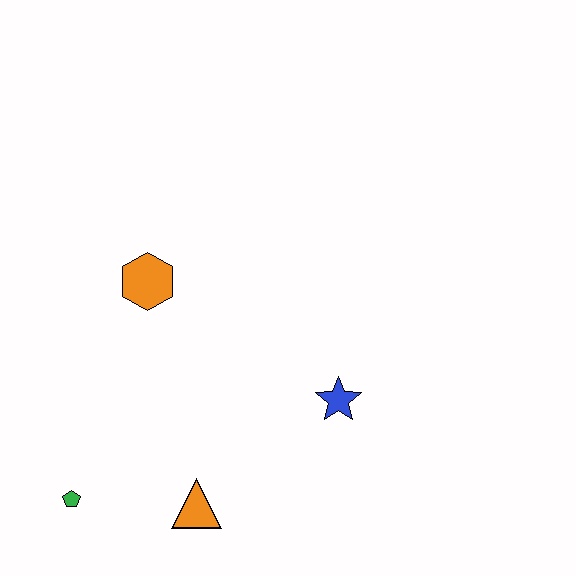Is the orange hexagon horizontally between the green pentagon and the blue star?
Yes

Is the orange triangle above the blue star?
No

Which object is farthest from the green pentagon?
The blue star is farthest from the green pentagon.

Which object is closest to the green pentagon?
The orange triangle is closest to the green pentagon.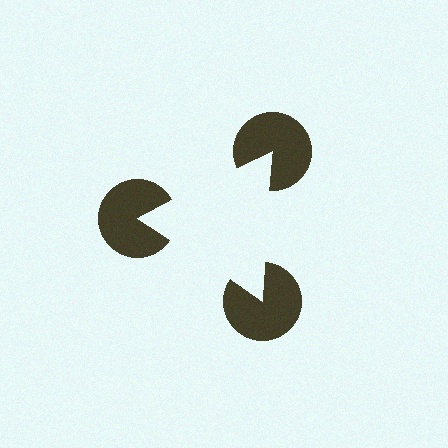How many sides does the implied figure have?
3 sides.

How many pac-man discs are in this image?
There are 3 — one at each vertex of the illusory triangle.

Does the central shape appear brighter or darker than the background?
It typically appears slightly brighter than the background, even though no actual brightness change is drawn.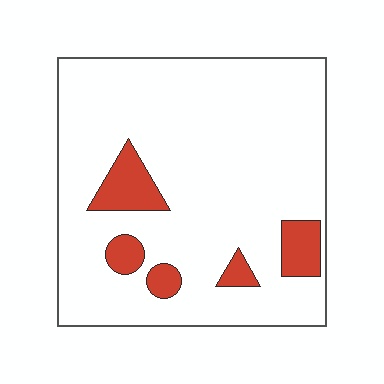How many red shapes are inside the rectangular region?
5.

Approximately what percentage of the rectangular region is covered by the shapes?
Approximately 10%.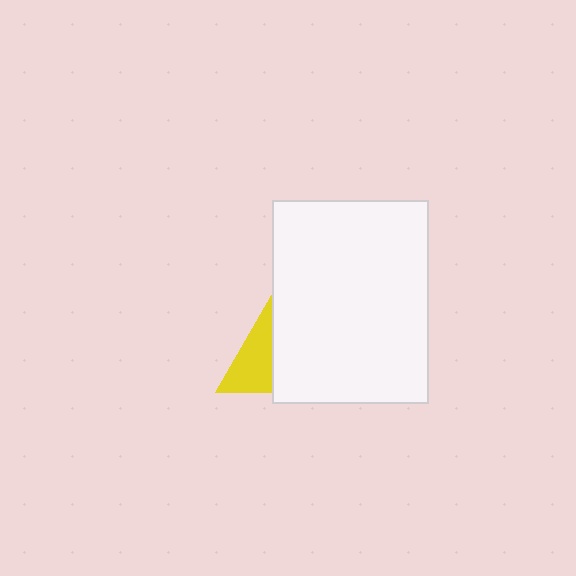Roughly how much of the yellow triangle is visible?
A small part of it is visible (roughly 44%).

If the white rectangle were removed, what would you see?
You would see the complete yellow triangle.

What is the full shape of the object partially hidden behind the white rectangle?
The partially hidden object is a yellow triangle.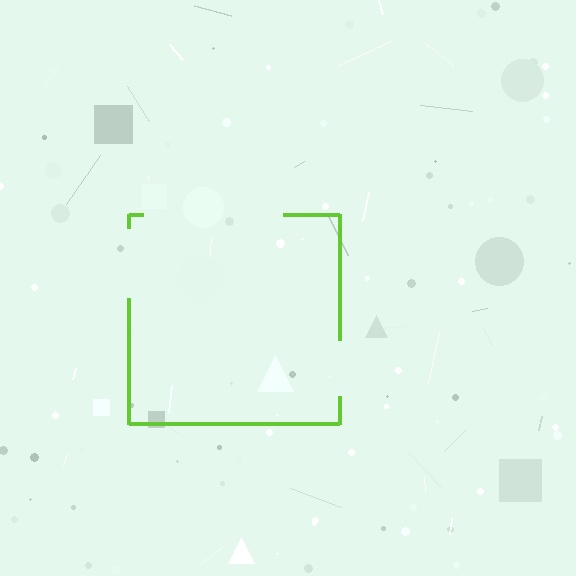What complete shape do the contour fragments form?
The contour fragments form a square.